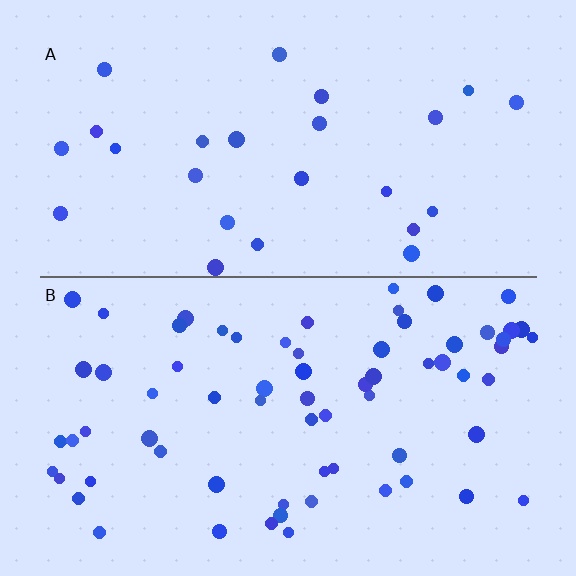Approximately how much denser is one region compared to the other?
Approximately 2.7× — region B over region A.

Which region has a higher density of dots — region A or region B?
B (the bottom).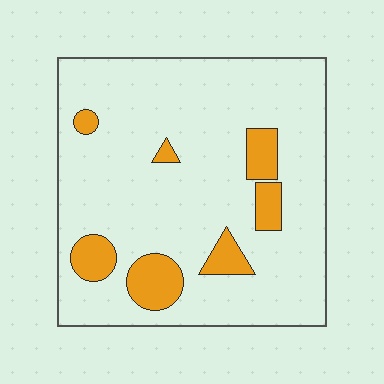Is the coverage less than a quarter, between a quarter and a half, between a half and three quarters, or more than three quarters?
Less than a quarter.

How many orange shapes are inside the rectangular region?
7.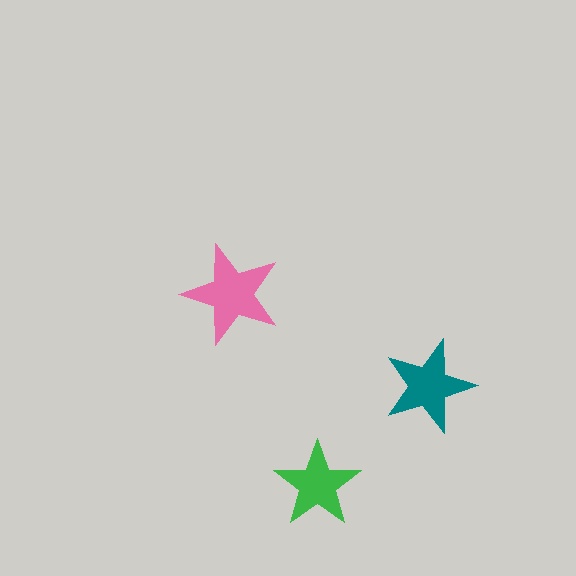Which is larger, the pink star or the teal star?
The pink one.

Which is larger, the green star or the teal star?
The teal one.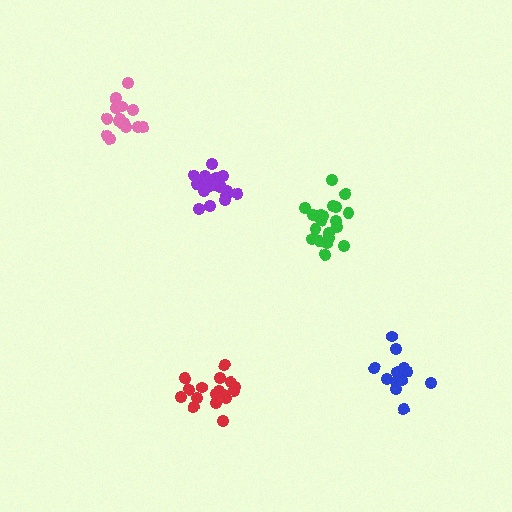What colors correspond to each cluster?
The clusters are colored: blue, purple, green, red, pink.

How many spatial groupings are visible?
There are 5 spatial groupings.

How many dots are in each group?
Group 1: 15 dots, Group 2: 21 dots, Group 3: 21 dots, Group 4: 17 dots, Group 5: 15 dots (89 total).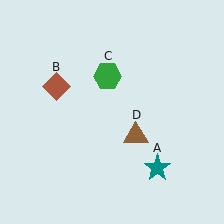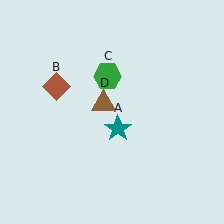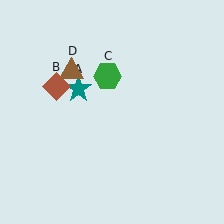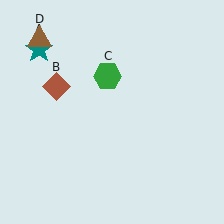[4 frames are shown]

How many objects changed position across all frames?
2 objects changed position: teal star (object A), brown triangle (object D).